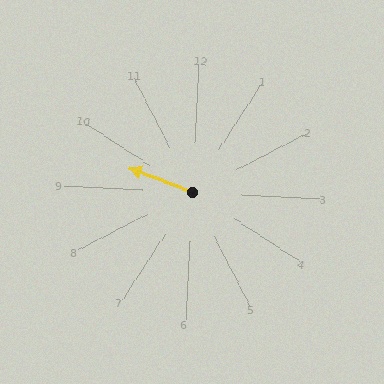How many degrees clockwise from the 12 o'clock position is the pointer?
Approximately 288 degrees.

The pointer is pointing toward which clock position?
Roughly 10 o'clock.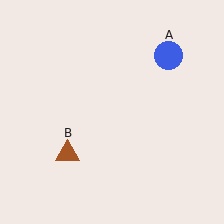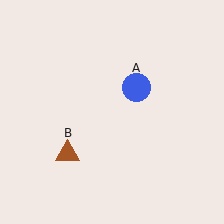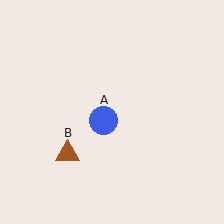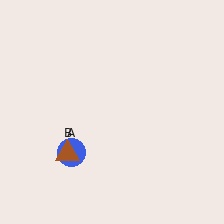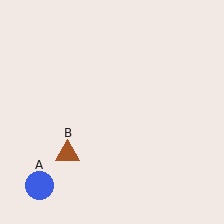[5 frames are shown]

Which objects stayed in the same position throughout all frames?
Brown triangle (object B) remained stationary.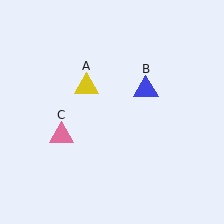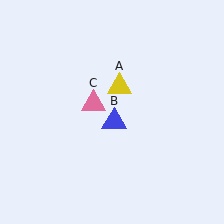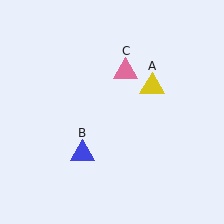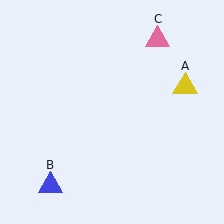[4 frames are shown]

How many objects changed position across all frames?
3 objects changed position: yellow triangle (object A), blue triangle (object B), pink triangle (object C).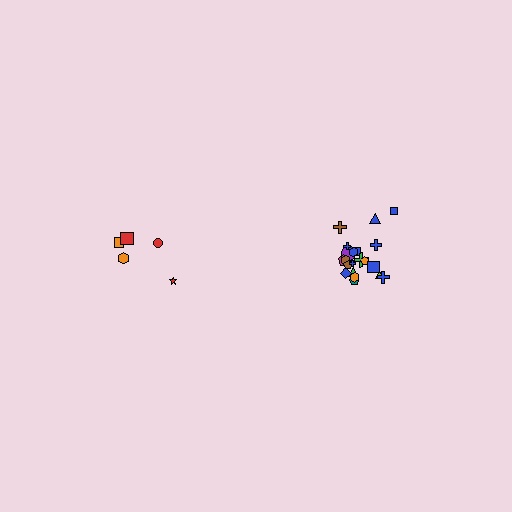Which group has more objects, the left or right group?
The right group.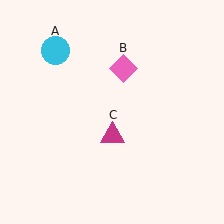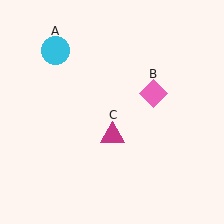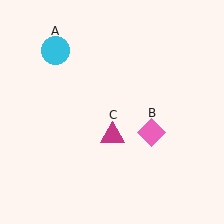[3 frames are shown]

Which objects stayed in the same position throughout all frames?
Cyan circle (object A) and magenta triangle (object C) remained stationary.